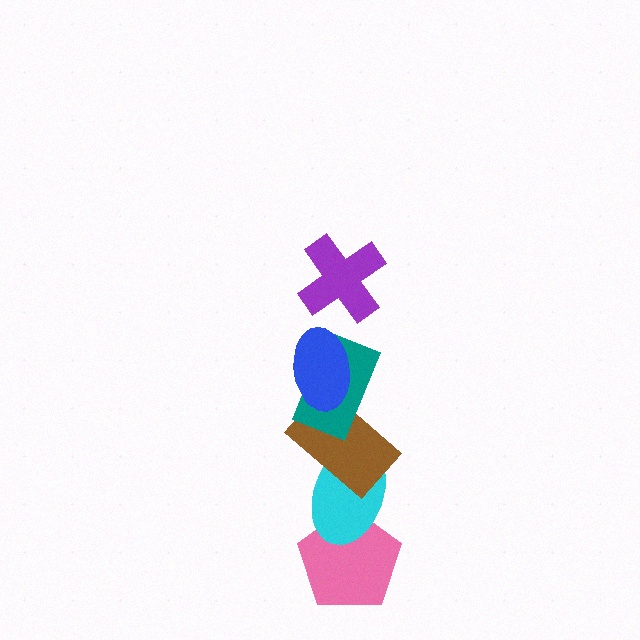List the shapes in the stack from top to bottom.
From top to bottom: the purple cross, the blue ellipse, the teal rectangle, the brown rectangle, the cyan ellipse, the pink pentagon.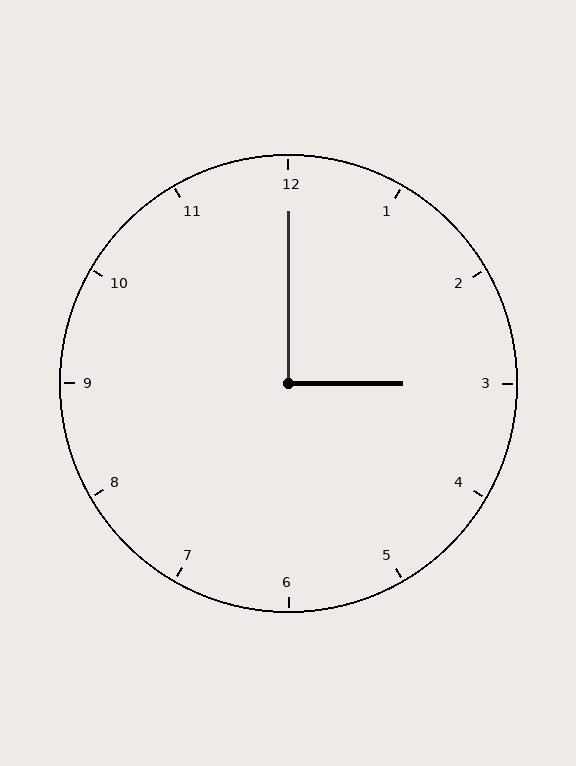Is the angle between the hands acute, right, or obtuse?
It is right.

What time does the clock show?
3:00.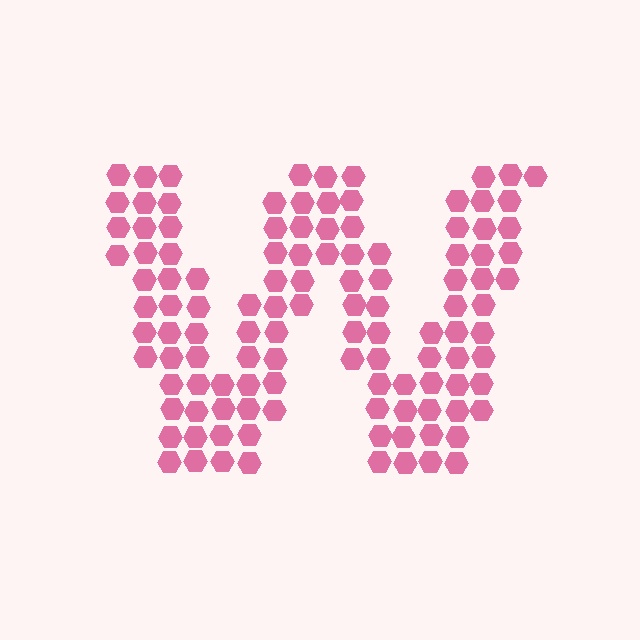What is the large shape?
The large shape is the letter W.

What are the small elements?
The small elements are hexagons.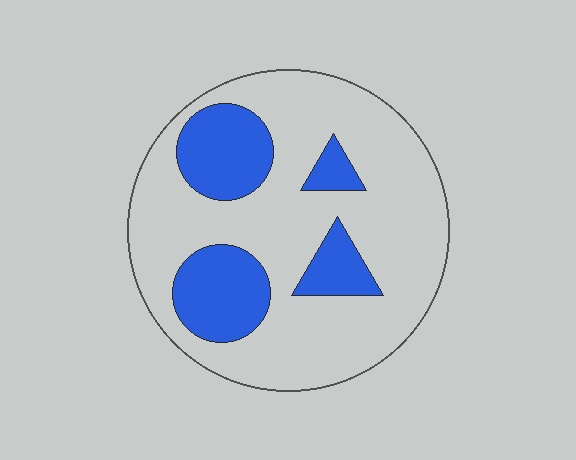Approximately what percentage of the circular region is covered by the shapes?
Approximately 25%.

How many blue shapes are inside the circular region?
4.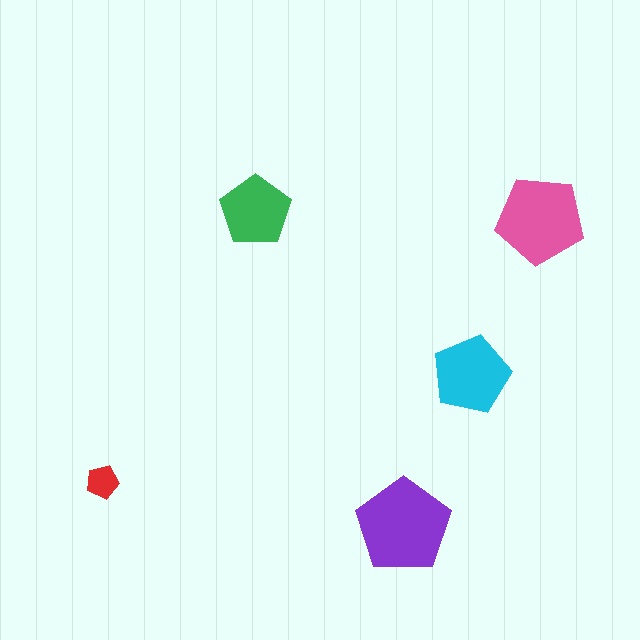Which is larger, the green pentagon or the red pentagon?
The green one.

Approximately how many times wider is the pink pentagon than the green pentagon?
About 1.5 times wider.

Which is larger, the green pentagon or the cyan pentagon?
The cyan one.